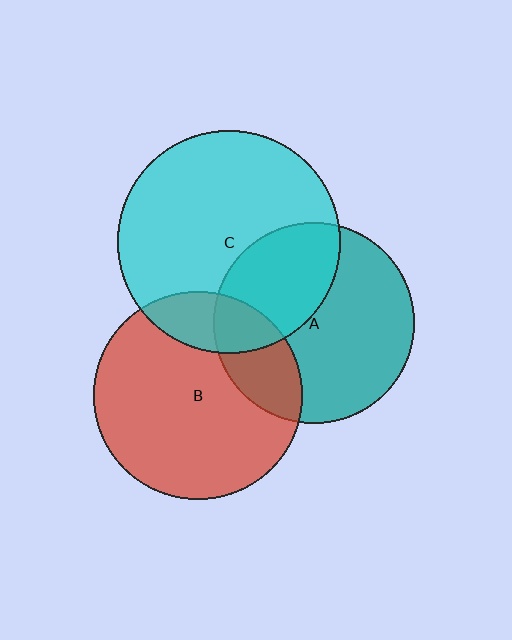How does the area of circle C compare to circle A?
Approximately 1.2 times.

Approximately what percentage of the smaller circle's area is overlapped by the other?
Approximately 15%.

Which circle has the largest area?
Circle C (cyan).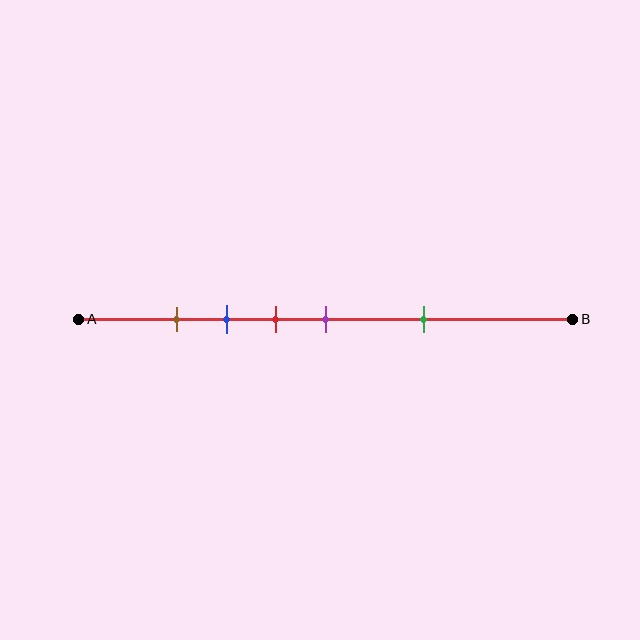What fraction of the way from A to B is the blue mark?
The blue mark is approximately 30% (0.3) of the way from A to B.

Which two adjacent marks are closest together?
The brown and blue marks are the closest adjacent pair.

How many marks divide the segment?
There are 5 marks dividing the segment.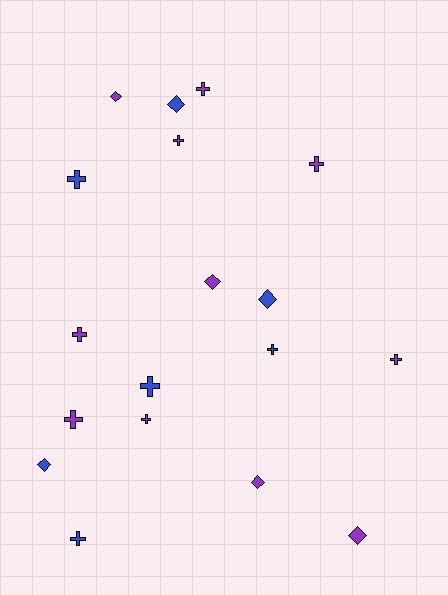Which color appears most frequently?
Purple, with 11 objects.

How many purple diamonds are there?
There are 4 purple diamonds.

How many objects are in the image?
There are 18 objects.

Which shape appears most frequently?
Cross, with 11 objects.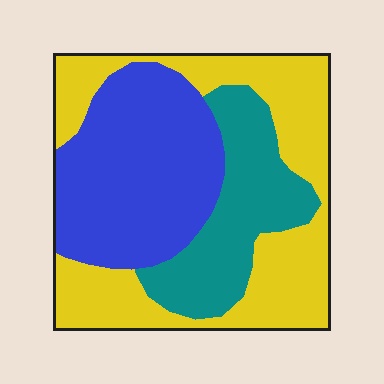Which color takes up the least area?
Teal, at roughly 25%.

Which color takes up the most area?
Yellow, at roughly 40%.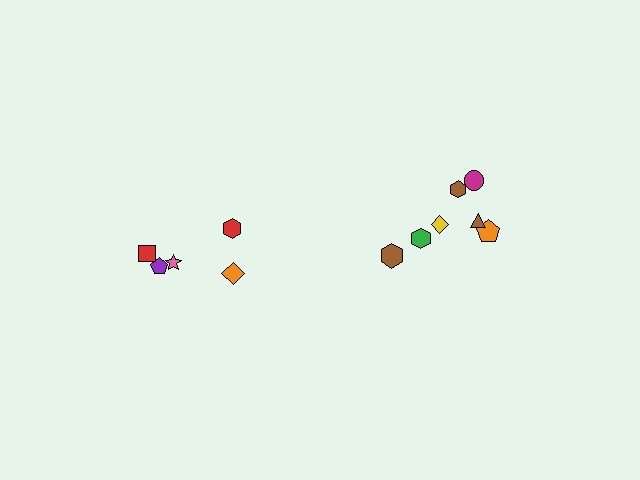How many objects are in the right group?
There are 7 objects.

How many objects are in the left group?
There are 5 objects.